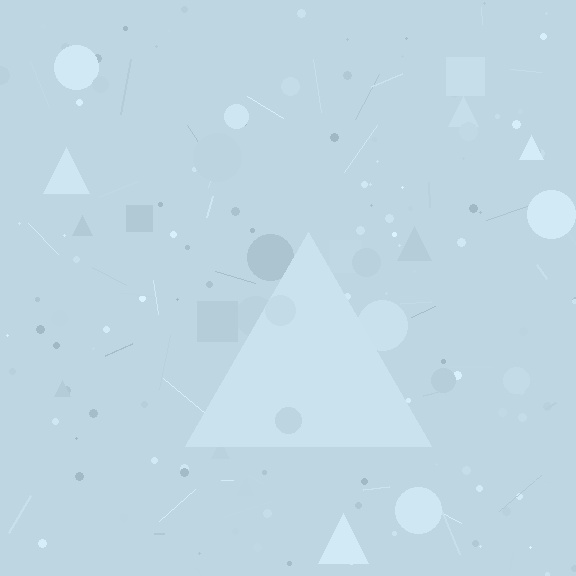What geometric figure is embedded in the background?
A triangle is embedded in the background.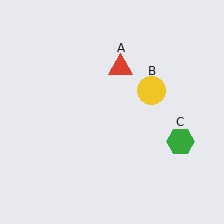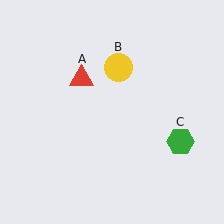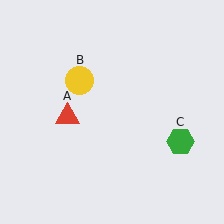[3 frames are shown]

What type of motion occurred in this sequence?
The red triangle (object A), yellow circle (object B) rotated counterclockwise around the center of the scene.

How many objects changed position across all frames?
2 objects changed position: red triangle (object A), yellow circle (object B).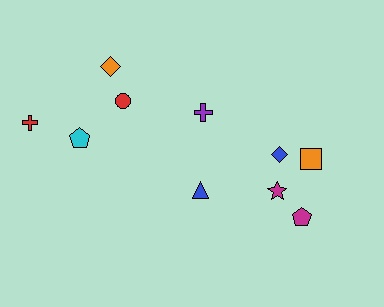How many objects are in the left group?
There are 4 objects.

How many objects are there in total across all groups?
There are 10 objects.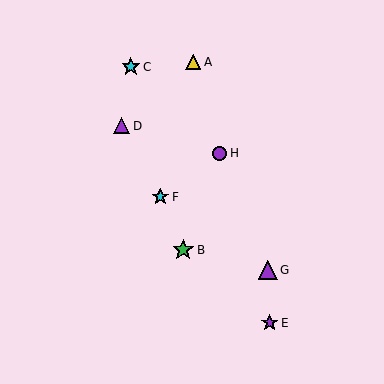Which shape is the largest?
The green star (labeled B) is the largest.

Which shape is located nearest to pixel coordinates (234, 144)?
The purple circle (labeled H) at (220, 153) is nearest to that location.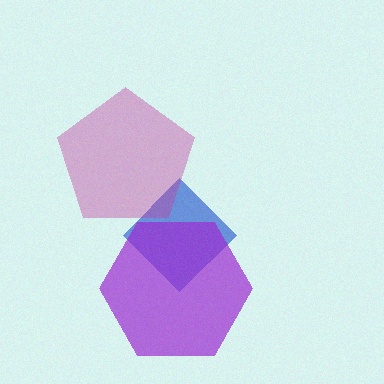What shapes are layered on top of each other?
The layered shapes are: a blue diamond, a purple hexagon, a magenta pentagon.